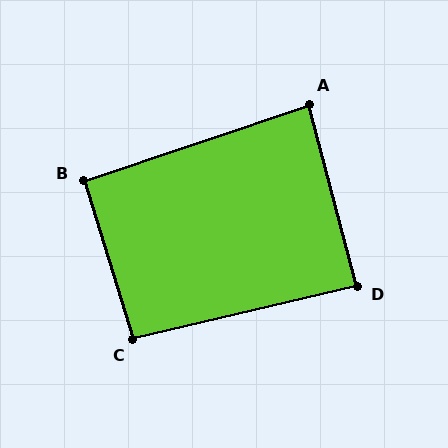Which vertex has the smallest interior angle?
A, at approximately 86 degrees.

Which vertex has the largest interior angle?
C, at approximately 94 degrees.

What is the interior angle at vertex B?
Approximately 91 degrees (approximately right).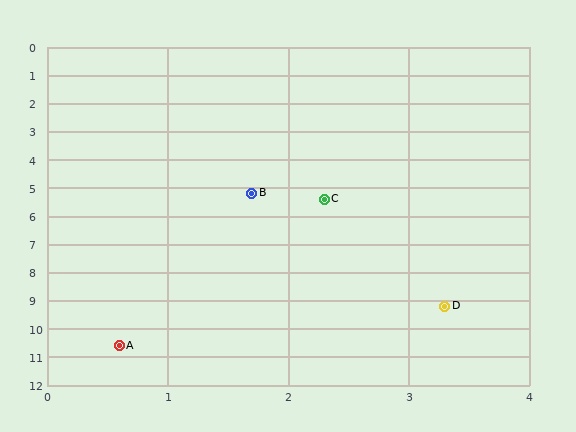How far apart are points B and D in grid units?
Points B and D are about 4.3 grid units apart.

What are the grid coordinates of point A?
Point A is at approximately (0.6, 10.6).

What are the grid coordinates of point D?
Point D is at approximately (3.3, 9.2).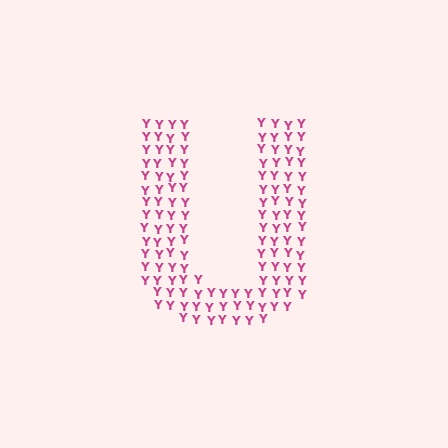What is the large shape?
The large shape is the letter U.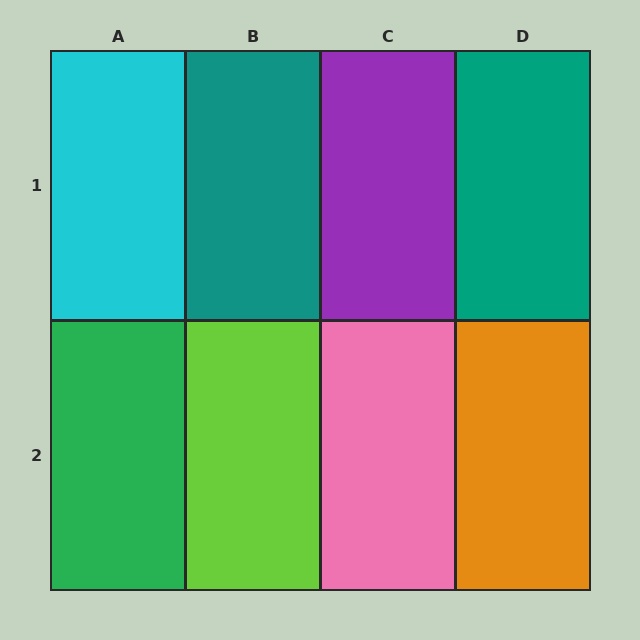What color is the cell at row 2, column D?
Orange.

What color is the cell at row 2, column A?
Green.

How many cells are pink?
1 cell is pink.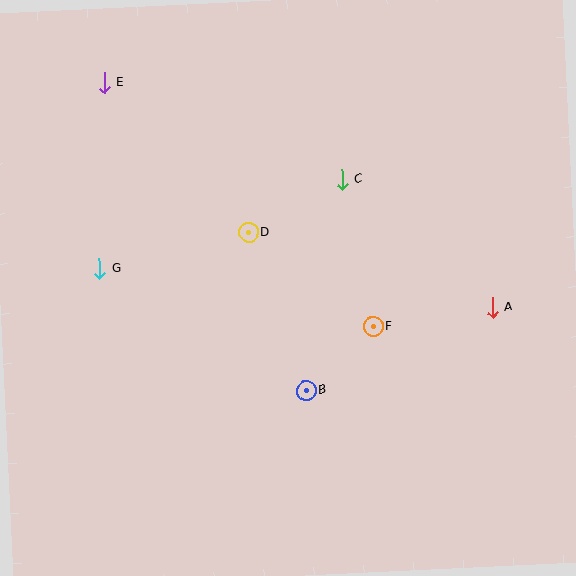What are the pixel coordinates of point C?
Point C is at (342, 179).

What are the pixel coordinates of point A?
Point A is at (492, 308).